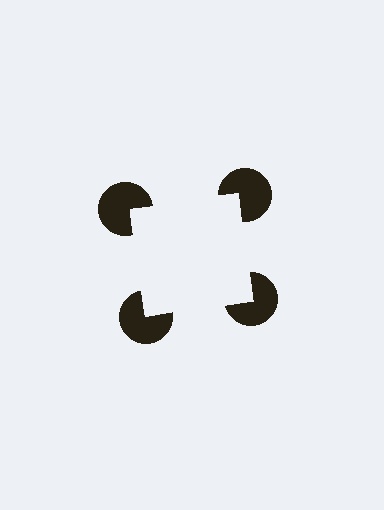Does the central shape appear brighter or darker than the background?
It typically appears slightly brighter than the background, even though no actual brightness change is drawn.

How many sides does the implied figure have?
4 sides.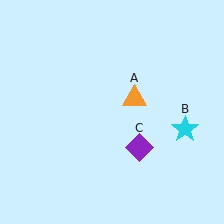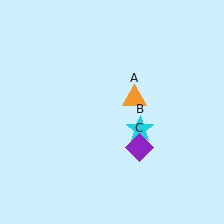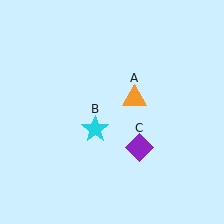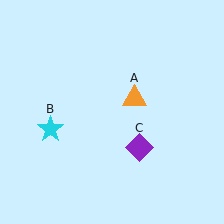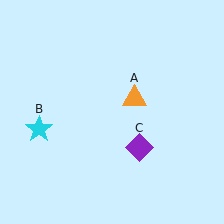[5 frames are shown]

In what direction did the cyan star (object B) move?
The cyan star (object B) moved left.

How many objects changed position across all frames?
1 object changed position: cyan star (object B).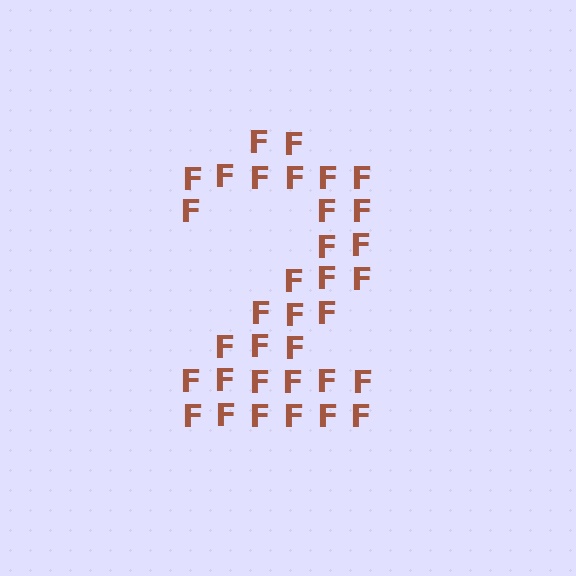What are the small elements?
The small elements are letter F's.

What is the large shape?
The large shape is the digit 2.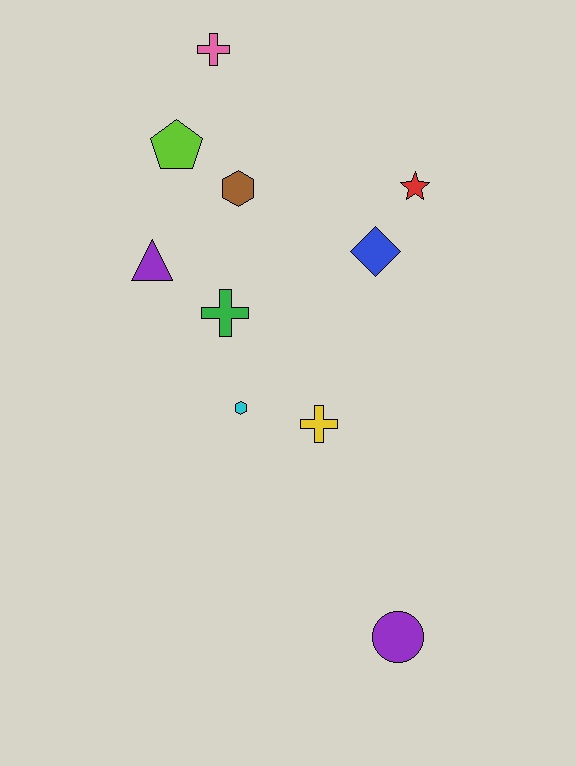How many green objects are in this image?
There is 1 green object.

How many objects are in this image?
There are 10 objects.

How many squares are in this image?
There are no squares.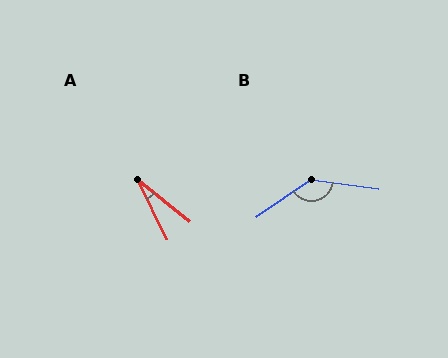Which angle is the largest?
B, at approximately 137 degrees.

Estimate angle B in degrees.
Approximately 137 degrees.